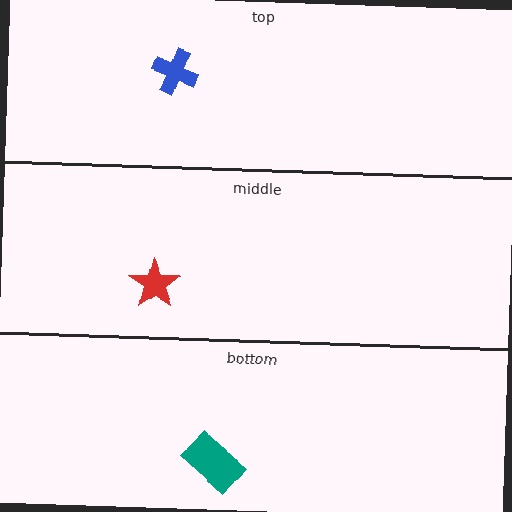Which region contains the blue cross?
The top region.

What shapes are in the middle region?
The red star.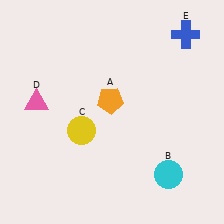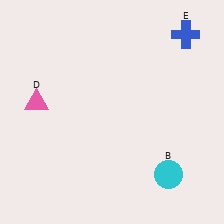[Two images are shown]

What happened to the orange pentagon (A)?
The orange pentagon (A) was removed in Image 2. It was in the top-left area of Image 1.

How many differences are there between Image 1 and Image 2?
There are 2 differences between the two images.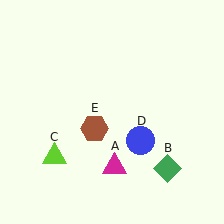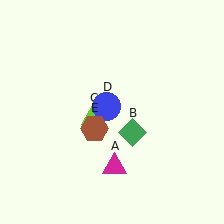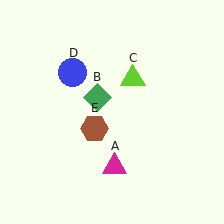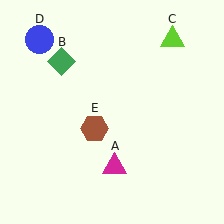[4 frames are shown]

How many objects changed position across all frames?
3 objects changed position: green diamond (object B), lime triangle (object C), blue circle (object D).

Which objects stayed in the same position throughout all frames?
Magenta triangle (object A) and brown hexagon (object E) remained stationary.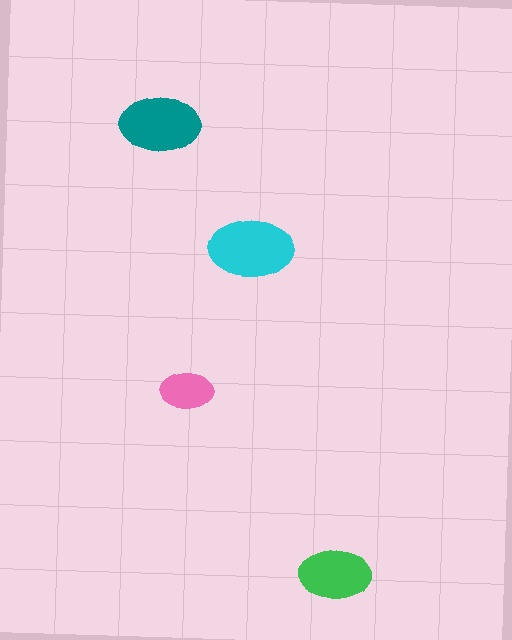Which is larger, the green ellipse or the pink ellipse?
The green one.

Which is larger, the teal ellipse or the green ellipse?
The teal one.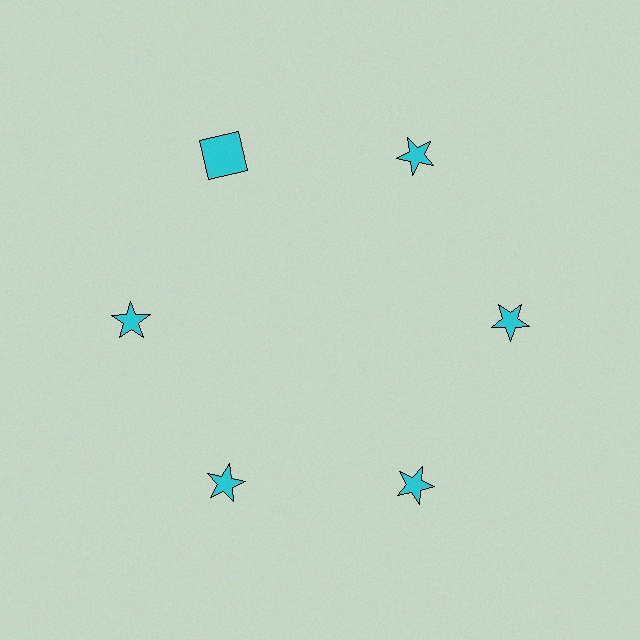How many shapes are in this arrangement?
There are 6 shapes arranged in a ring pattern.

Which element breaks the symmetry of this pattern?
The cyan square at roughly the 11 o'clock position breaks the symmetry. All other shapes are cyan stars.